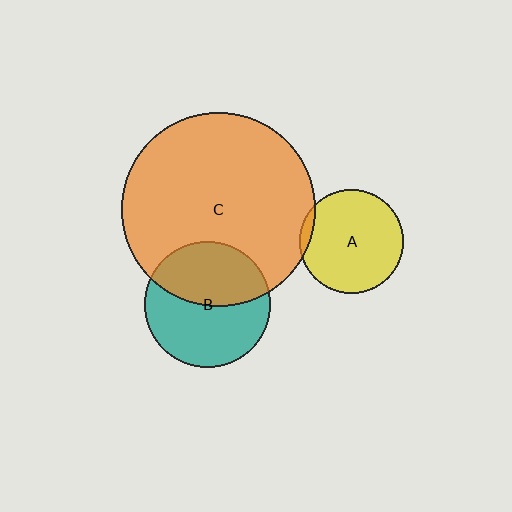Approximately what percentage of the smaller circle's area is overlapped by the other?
Approximately 5%.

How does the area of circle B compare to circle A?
Approximately 1.5 times.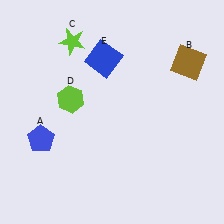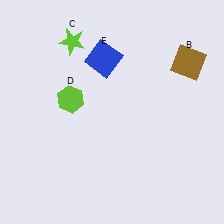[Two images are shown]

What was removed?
The blue pentagon (A) was removed in Image 2.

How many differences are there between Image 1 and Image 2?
There is 1 difference between the two images.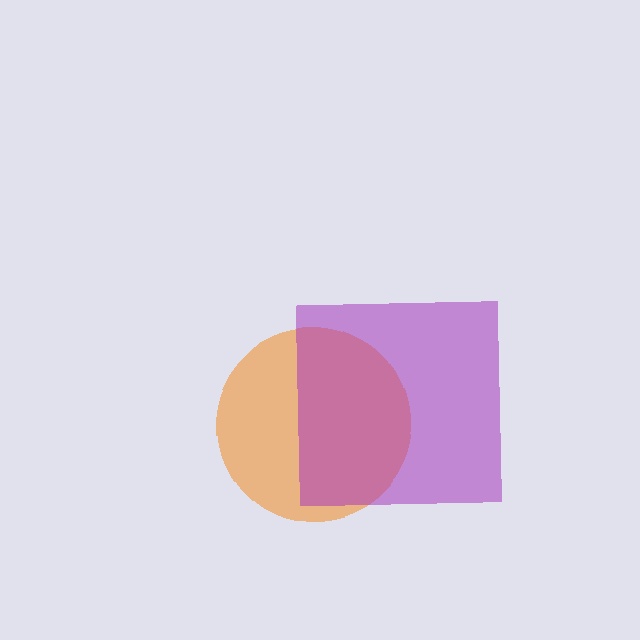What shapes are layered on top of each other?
The layered shapes are: an orange circle, a purple square.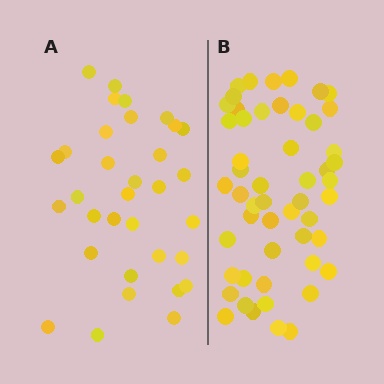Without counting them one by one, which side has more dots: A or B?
Region B (the right region) has more dots.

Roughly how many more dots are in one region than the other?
Region B has approximately 20 more dots than region A.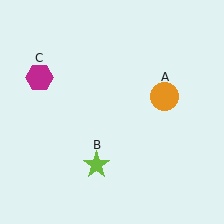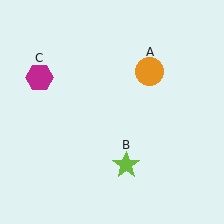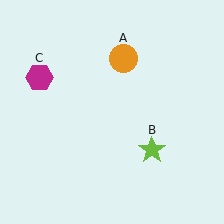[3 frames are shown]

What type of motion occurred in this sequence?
The orange circle (object A), lime star (object B) rotated counterclockwise around the center of the scene.